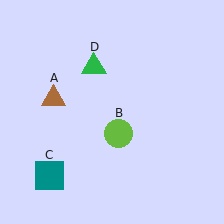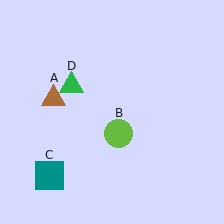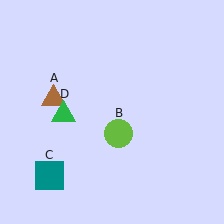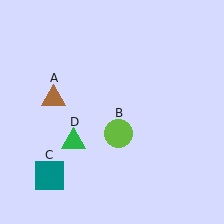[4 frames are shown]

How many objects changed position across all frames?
1 object changed position: green triangle (object D).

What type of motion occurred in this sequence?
The green triangle (object D) rotated counterclockwise around the center of the scene.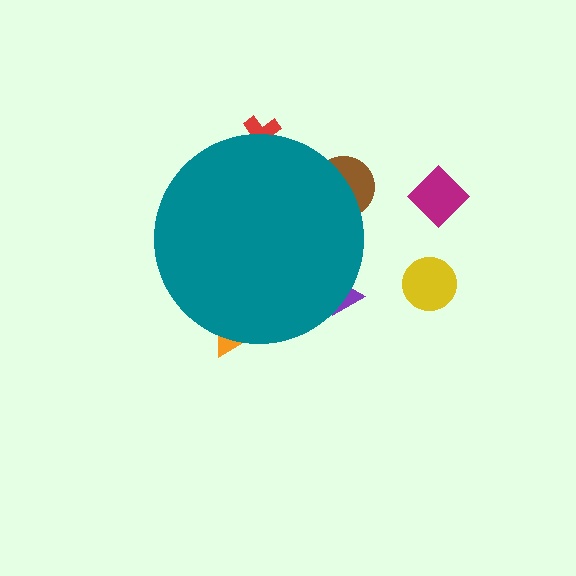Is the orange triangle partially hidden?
Yes, the orange triangle is partially hidden behind the teal circle.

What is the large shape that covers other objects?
A teal circle.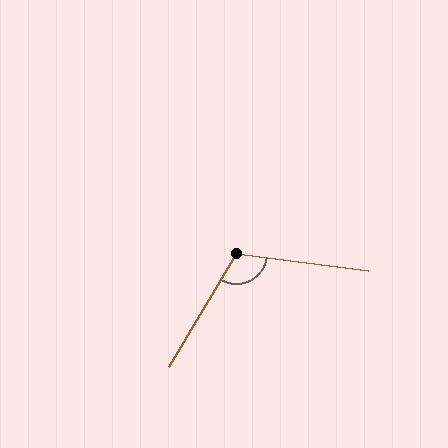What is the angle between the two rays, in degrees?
Approximately 113 degrees.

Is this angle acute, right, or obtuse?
It is obtuse.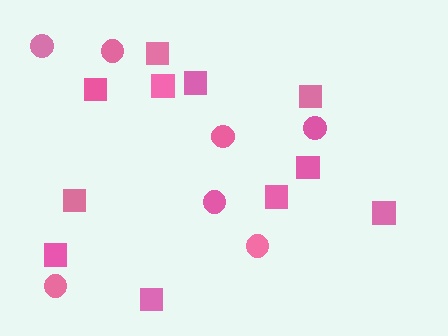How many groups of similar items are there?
There are 2 groups: one group of squares (11) and one group of circles (7).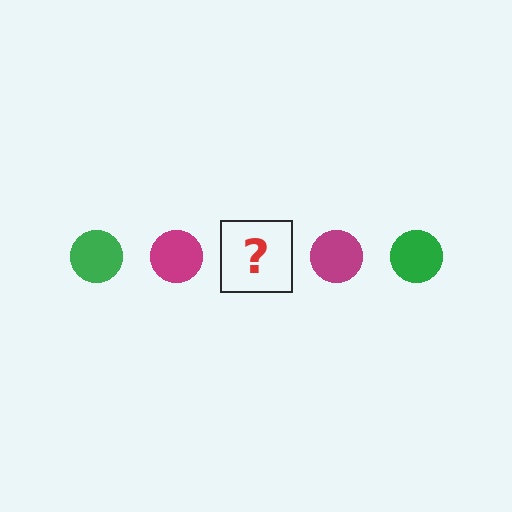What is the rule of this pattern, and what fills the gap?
The rule is that the pattern cycles through green, magenta circles. The gap should be filled with a green circle.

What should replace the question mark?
The question mark should be replaced with a green circle.